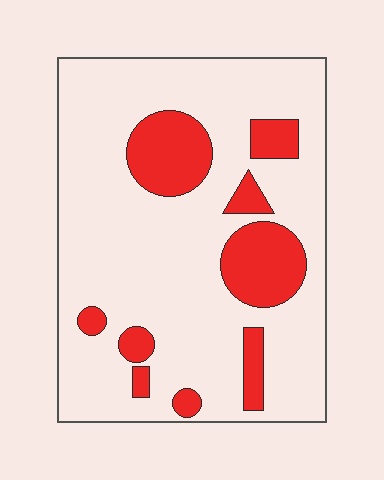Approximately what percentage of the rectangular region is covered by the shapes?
Approximately 20%.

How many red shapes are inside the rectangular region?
9.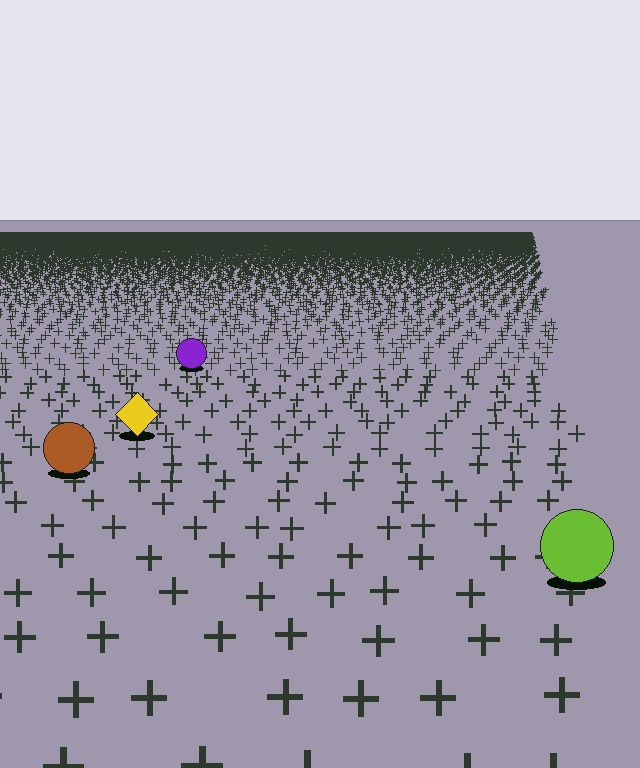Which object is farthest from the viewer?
The purple circle is farthest from the viewer. It appears smaller and the ground texture around it is denser.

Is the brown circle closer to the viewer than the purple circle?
Yes. The brown circle is closer — you can tell from the texture gradient: the ground texture is coarser near it.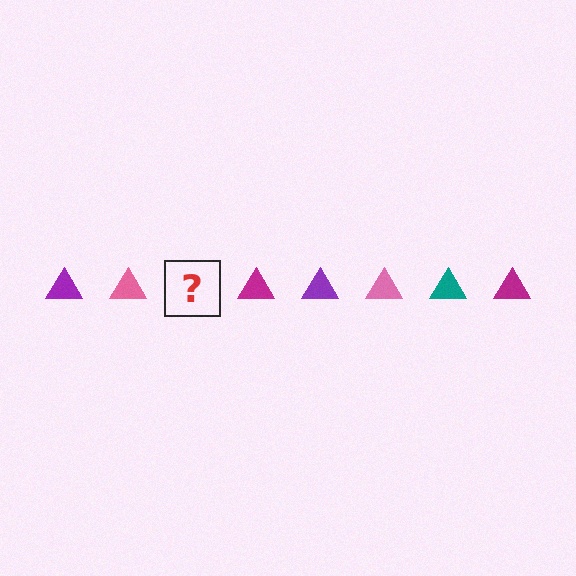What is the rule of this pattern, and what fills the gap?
The rule is that the pattern cycles through purple, pink, teal, magenta triangles. The gap should be filled with a teal triangle.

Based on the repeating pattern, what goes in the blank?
The blank should be a teal triangle.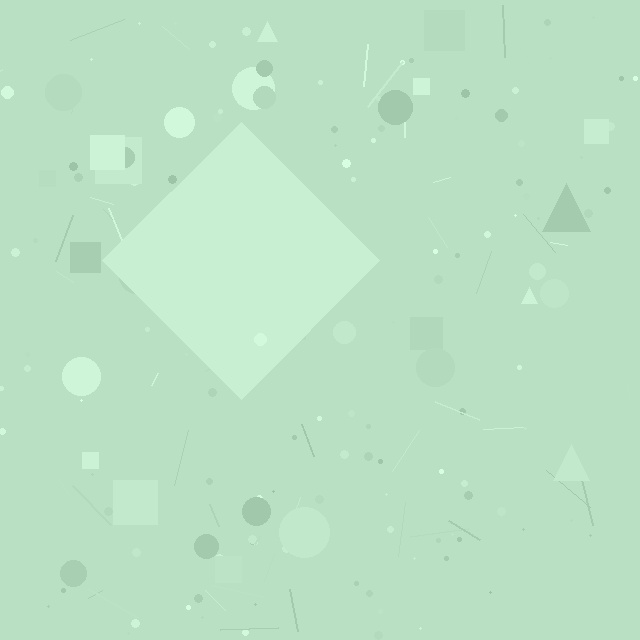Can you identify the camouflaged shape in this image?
The camouflaged shape is a diamond.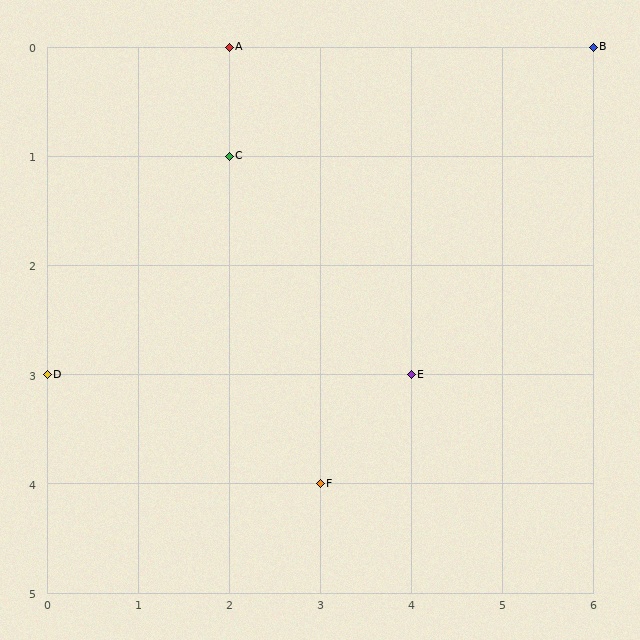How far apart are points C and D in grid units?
Points C and D are 2 columns and 2 rows apart (about 2.8 grid units diagonally).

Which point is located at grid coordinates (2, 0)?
Point A is at (2, 0).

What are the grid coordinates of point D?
Point D is at grid coordinates (0, 3).